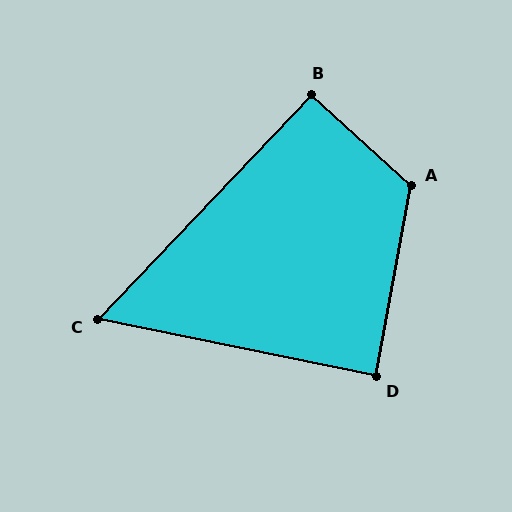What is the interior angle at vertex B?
Approximately 91 degrees (approximately right).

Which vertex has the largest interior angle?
A, at approximately 122 degrees.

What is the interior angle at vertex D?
Approximately 89 degrees (approximately right).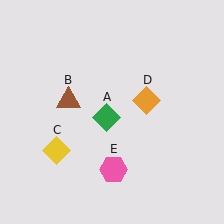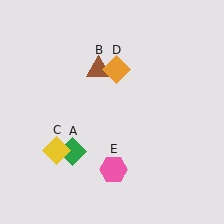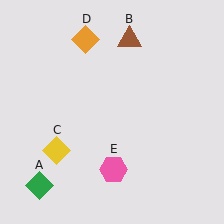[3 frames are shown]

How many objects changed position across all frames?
3 objects changed position: green diamond (object A), brown triangle (object B), orange diamond (object D).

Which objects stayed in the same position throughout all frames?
Yellow diamond (object C) and pink hexagon (object E) remained stationary.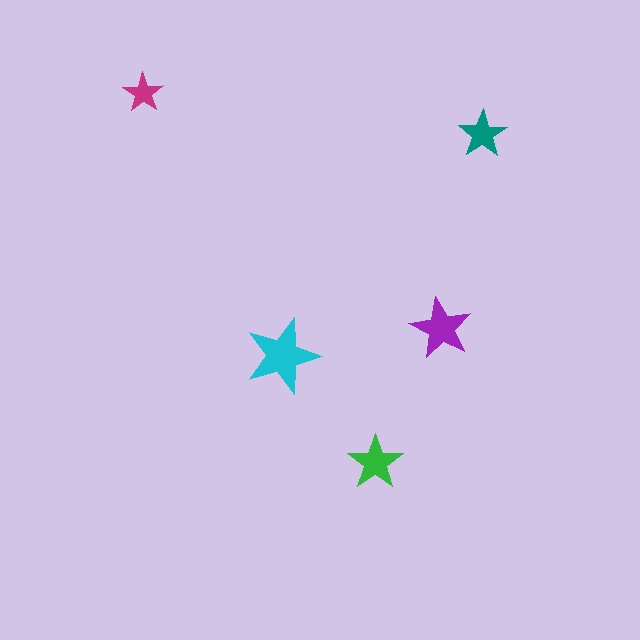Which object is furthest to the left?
The magenta star is leftmost.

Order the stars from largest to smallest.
the cyan one, the purple one, the green one, the teal one, the magenta one.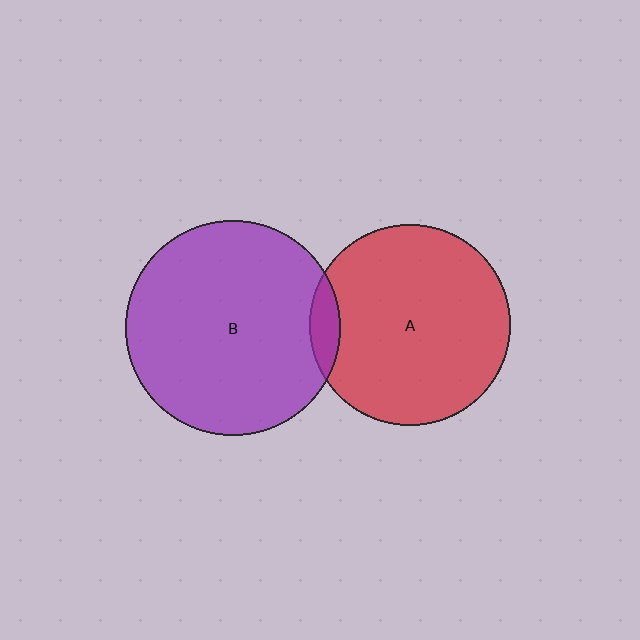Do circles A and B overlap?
Yes.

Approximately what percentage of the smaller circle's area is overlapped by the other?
Approximately 5%.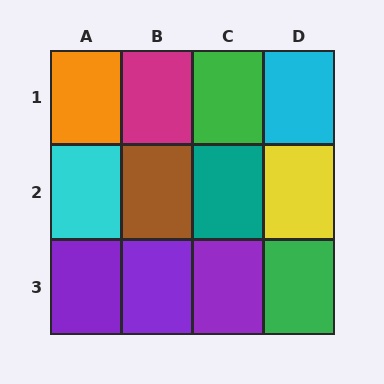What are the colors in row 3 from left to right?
Purple, purple, purple, green.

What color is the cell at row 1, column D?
Cyan.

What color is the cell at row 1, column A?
Orange.